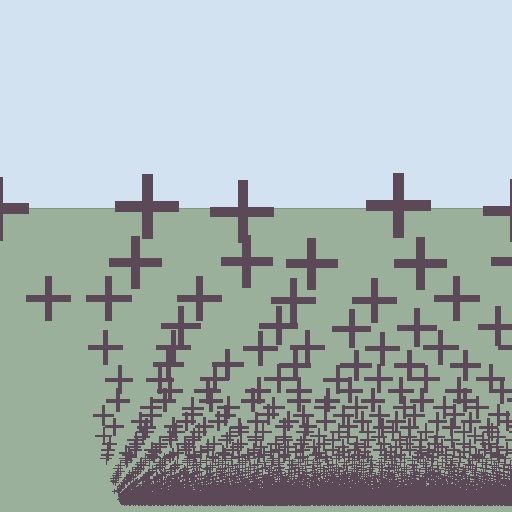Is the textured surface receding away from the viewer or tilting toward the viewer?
The surface appears to tilt toward the viewer. Texture elements get larger and sparser toward the top.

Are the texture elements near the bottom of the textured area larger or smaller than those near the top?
Smaller. The gradient is inverted — elements near the bottom are smaller and denser.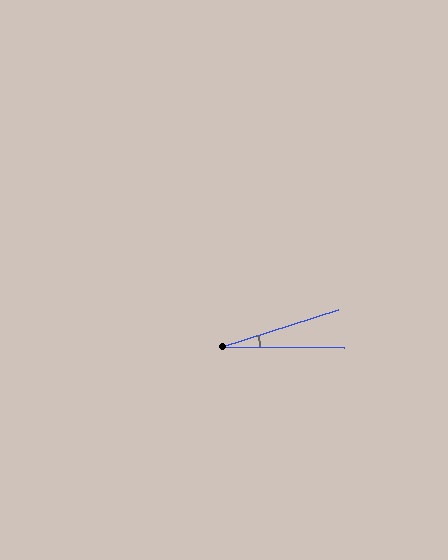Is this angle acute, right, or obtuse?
It is acute.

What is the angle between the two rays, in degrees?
Approximately 18 degrees.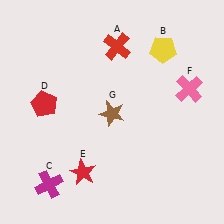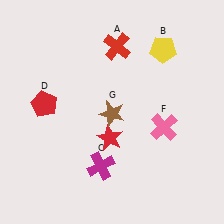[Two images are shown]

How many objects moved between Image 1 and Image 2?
3 objects moved between the two images.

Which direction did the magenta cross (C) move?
The magenta cross (C) moved right.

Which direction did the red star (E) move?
The red star (E) moved up.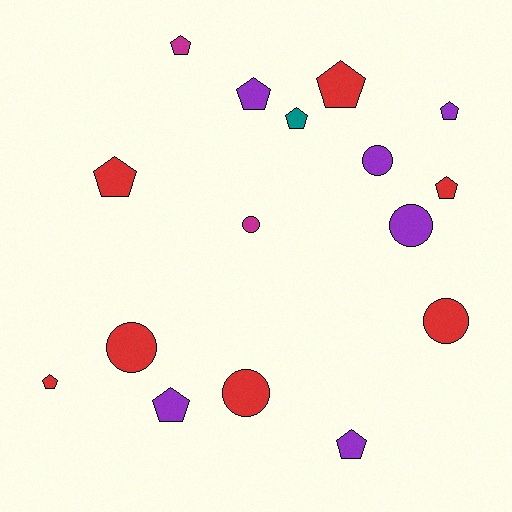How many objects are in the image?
There are 16 objects.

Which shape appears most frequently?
Pentagon, with 10 objects.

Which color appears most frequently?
Red, with 7 objects.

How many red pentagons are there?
There are 4 red pentagons.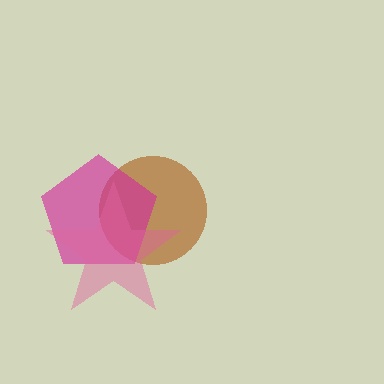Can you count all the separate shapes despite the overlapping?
Yes, there are 3 separate shapes.